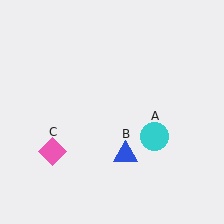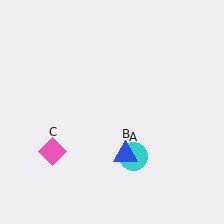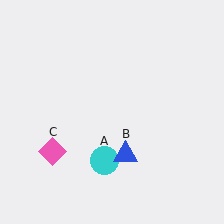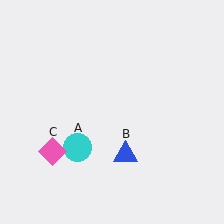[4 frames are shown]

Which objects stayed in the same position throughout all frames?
Blue triangle (object B) and pink diamond (object C) remained stationary.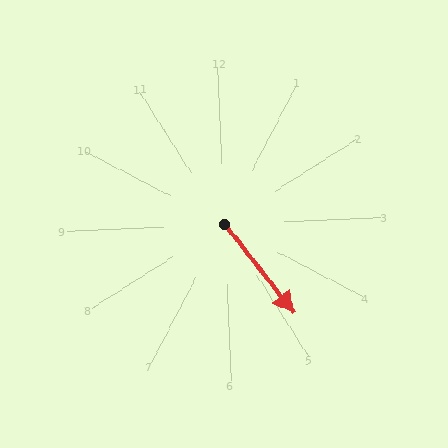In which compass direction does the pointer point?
Southeast.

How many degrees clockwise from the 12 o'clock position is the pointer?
Approximately 145 degrees.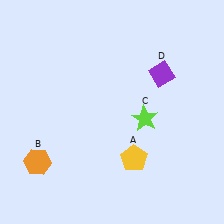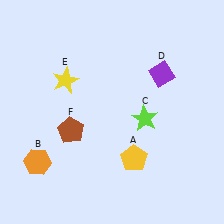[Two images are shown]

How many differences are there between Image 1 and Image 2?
There are 2 differences between the two images.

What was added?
A yellow star (E), a brown pentagon (F) were added in Image 2.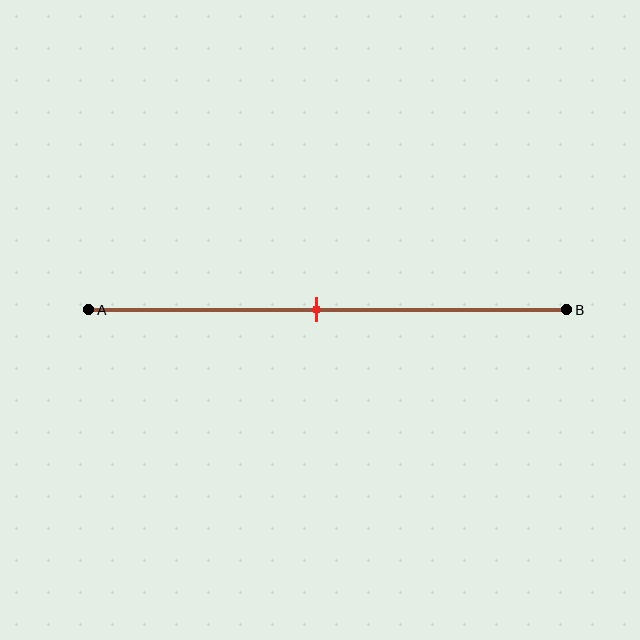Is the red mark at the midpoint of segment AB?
Yes, the mark is approximately at the midpoint.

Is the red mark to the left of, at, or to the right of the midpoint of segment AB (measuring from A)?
The red mark is approximately at the midpoint of segment AB.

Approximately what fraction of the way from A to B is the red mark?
The red mark is approximately 50% of the way from A to B.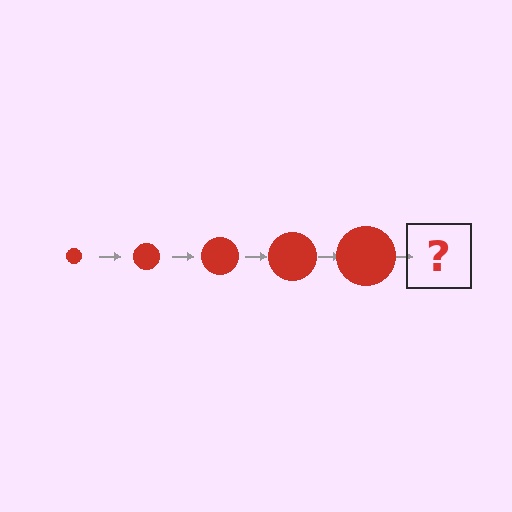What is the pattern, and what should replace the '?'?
The pattern is that the circle gets progressively larger each step. The '?' should be a red circle, larger than the previous one.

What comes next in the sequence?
The next element should be a red circle, larger than the previous one.